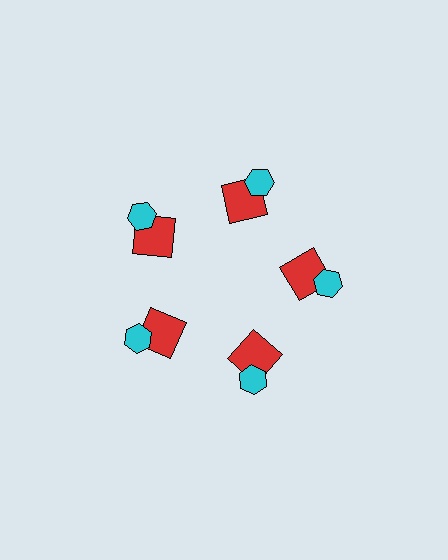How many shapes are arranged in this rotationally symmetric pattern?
There are 10 shapes, arranged in 5 groups of 2.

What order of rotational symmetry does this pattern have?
This pattern has 5-fold rotational symmetry.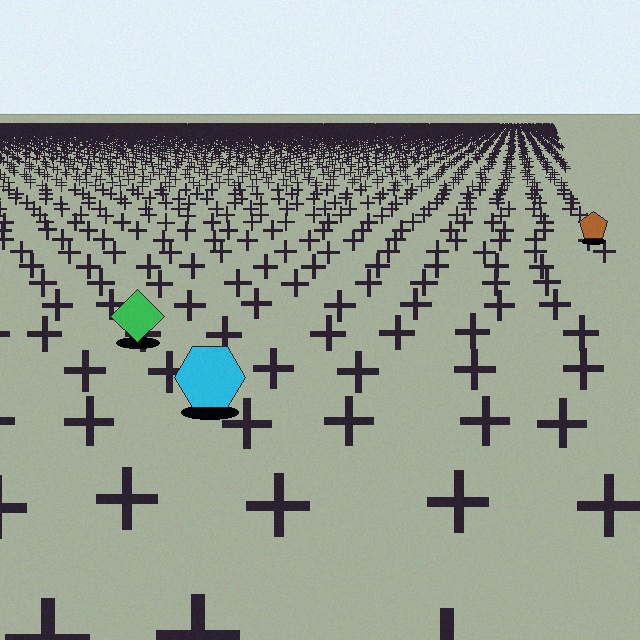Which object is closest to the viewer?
The cyan hexagon is closest. The texture marks near it are larger and more spread out.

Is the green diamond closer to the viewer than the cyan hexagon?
No. The cyan hexagon is closer — you can tell from the texture gradient: the ground texture is coarser near it.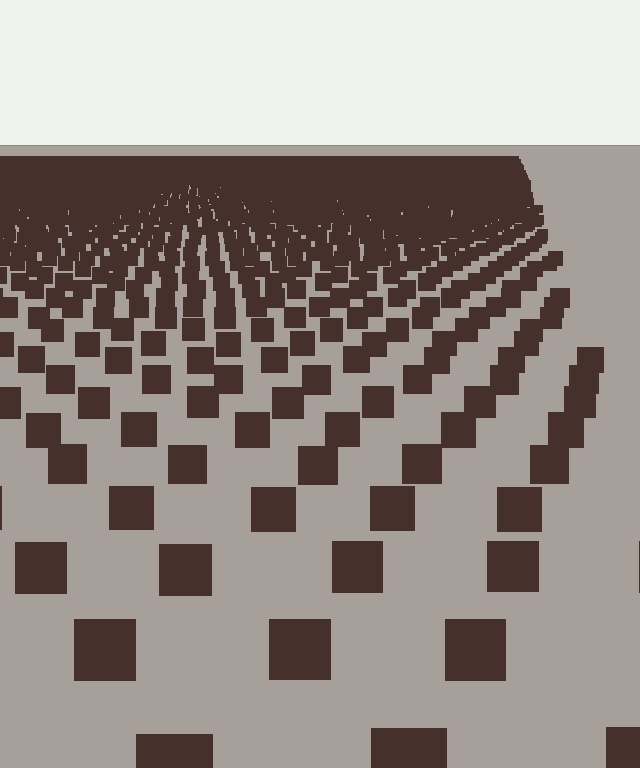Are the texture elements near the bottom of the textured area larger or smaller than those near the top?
Larger. Near the bottom, elements are closer to the viewer and appear at a bigger on-screen size.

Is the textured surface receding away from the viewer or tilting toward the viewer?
The surface is receding away from the viewer. Texture elements get smaller and denser toward the top.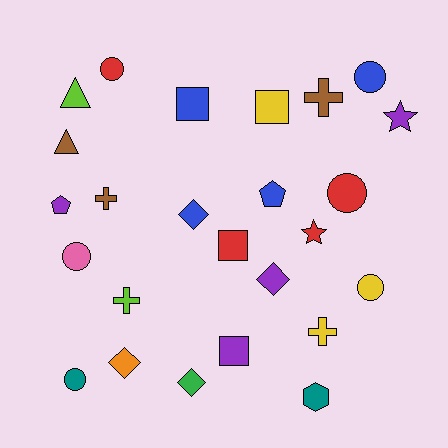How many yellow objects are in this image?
There are 3 yellow objects.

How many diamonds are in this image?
There are 4 diamonds.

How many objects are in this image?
There are 25 objects.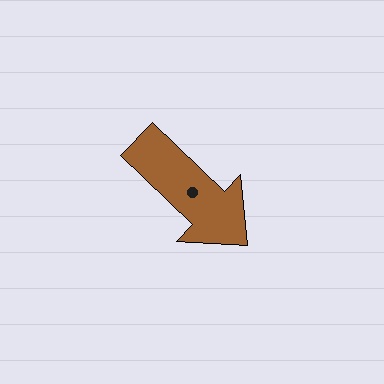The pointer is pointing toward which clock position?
Roughly 4 o'clock.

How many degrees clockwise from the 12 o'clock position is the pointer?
Approximately 134 degrees.